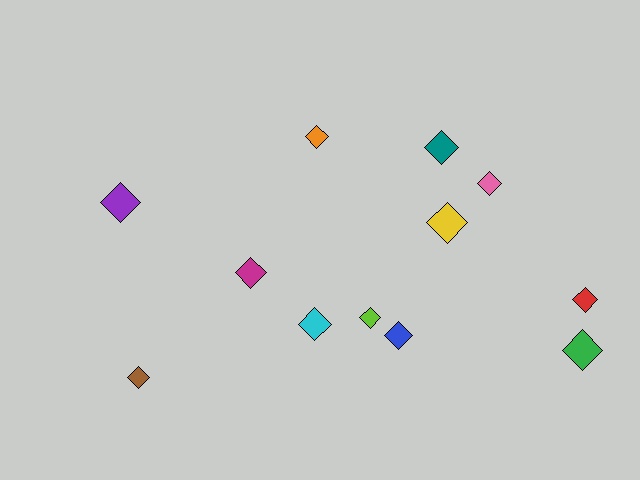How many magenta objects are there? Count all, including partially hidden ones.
There is 1 magenta object.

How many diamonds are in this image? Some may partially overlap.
There are 12 diamonds.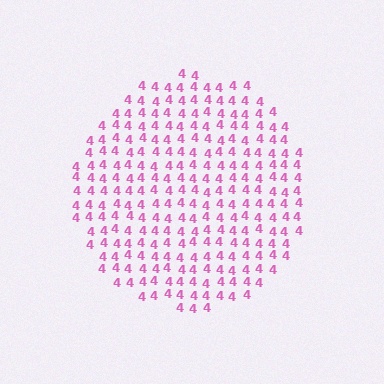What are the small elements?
The small elements are digit 4's.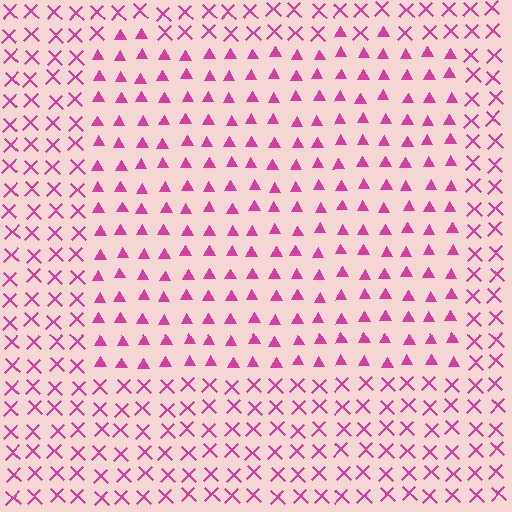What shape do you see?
I see a rectangle.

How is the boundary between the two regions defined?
The boundary is defined by a change in element shape: triangles inside vs. X marks outside. All elements share the same color and spacing.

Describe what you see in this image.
The image is filled with small magenta elements arranged in a uniform grid. A rectangle-shaped region contains triangles, while the surrounding area contains X marks. The boundary is defined purely by the change in element shape.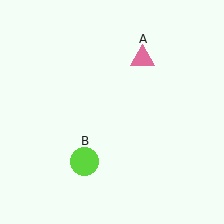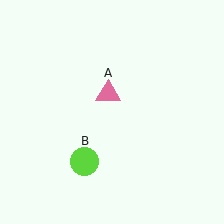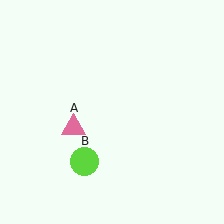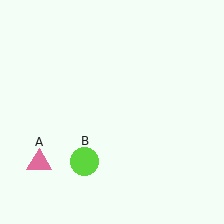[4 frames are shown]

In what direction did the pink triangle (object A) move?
The pink triangle (object A) moved down and to the left.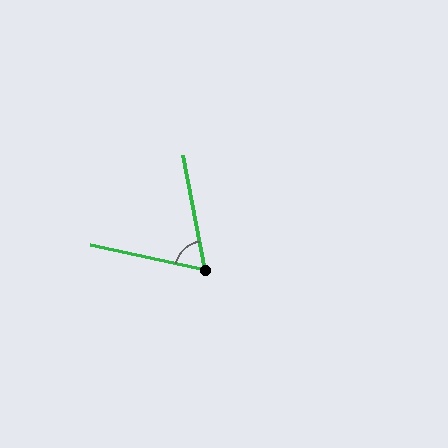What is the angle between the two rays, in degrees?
Approximately 67 degrees.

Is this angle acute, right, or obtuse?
It is acute.